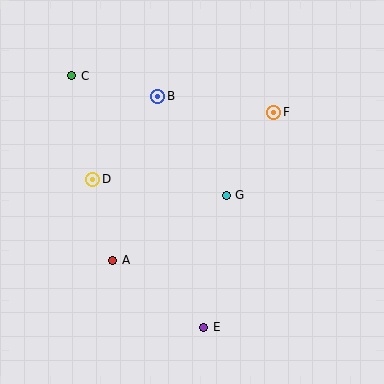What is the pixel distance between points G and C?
The distance between G and C is 195 pixels.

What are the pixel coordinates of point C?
Point C is at (72, 76).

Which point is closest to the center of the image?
Point G at (226, 195) is closest to the center.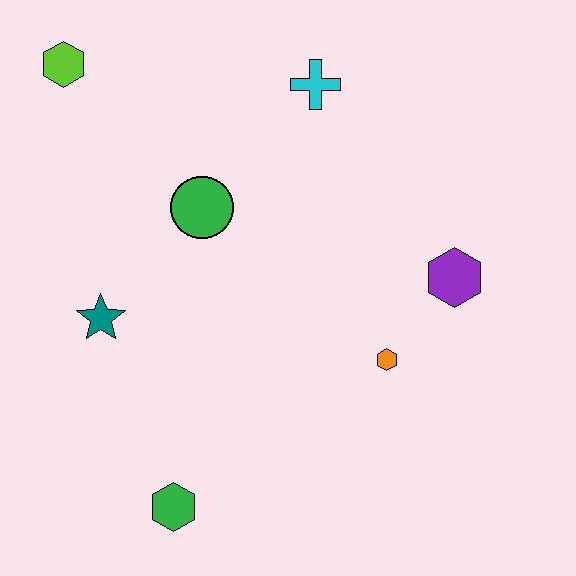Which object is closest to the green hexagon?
The teal star is closest to the green hexagon.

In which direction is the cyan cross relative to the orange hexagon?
The cyan cross is above the orange hexagon.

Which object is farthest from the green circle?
The green hexagon is farthest from the green circle.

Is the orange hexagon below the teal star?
Yes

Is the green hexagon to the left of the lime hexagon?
No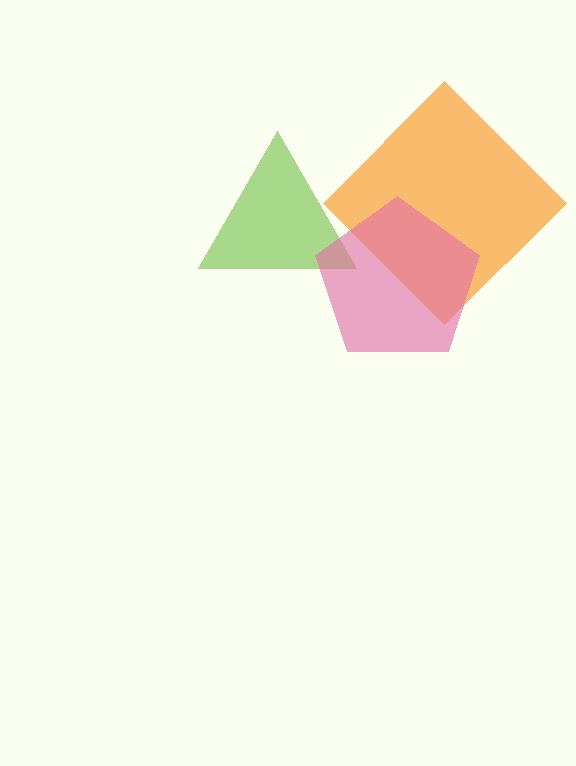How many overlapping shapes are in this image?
There are 3 overlapping shapes in the image.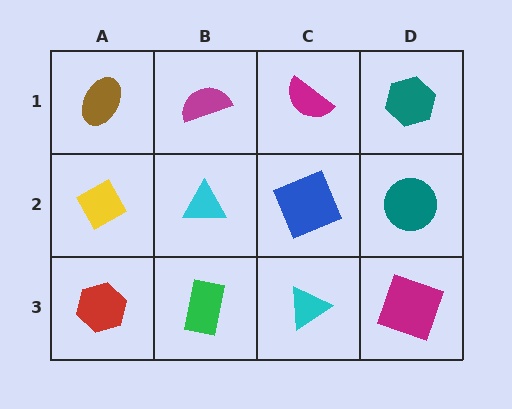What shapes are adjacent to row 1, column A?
A yellow diamond (row 2, column A), a magenta semicircle (row 1, column B).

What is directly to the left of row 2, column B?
A yellow diamond.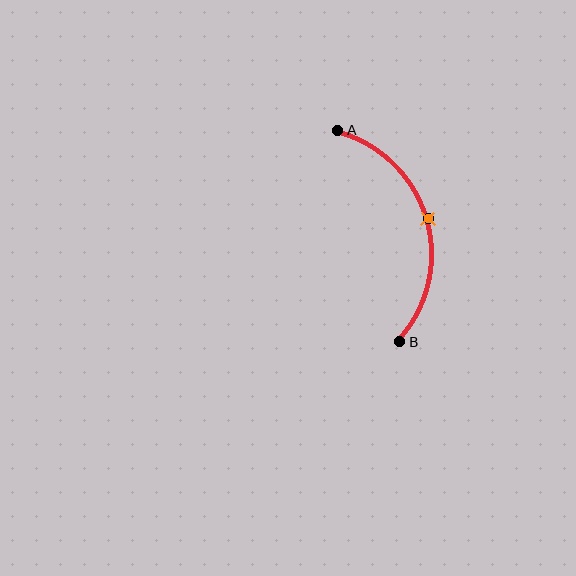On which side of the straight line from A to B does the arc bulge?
The arc bulges to the right of the straight line connecting A and B.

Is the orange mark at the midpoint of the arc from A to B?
Yes. The orange mark lies on the arc at equal arc-length from both A and B — it is the arc midpoint.